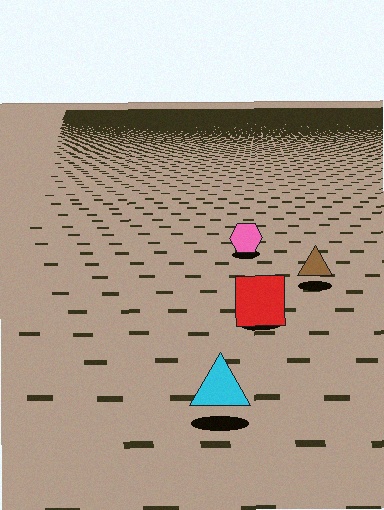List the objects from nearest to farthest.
From nearest to farthest: the cyan triangle, the red square, the brown triangle, the pink hexagon.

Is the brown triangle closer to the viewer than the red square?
No. The red square is closer — you can tell from the texture gradient: the ground texture is coarser near it.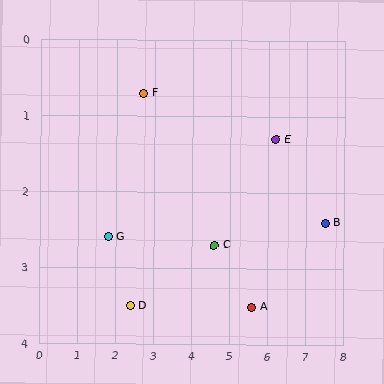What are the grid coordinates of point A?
Point A is at approximately (5.6, 3.5).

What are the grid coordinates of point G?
Point G is at approximately (1.8, 2.6).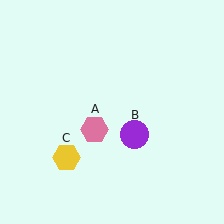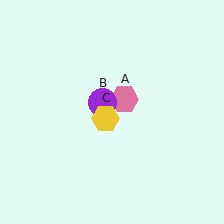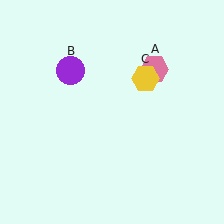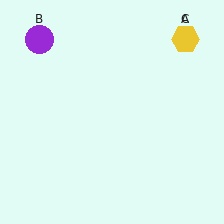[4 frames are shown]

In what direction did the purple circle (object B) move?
The purple circle (object B) moved up and to the left.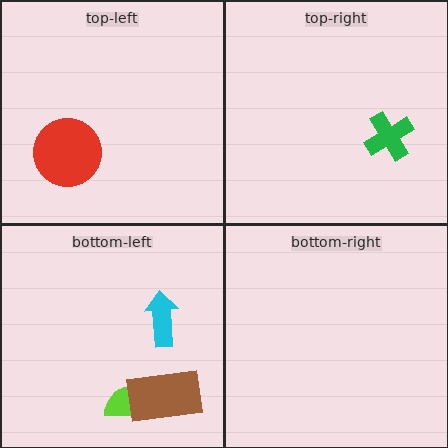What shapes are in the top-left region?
The red circle.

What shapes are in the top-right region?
The green cross.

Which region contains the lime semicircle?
The bottom-left region.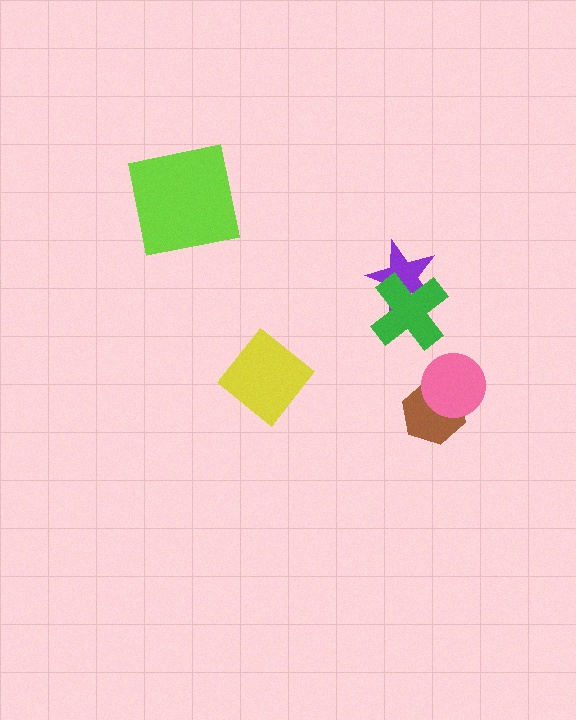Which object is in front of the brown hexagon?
The pink circle is in front of the brown hexagon.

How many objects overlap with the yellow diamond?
0 objects overlap with the yellow diamond.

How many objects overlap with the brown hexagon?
1 object overlaps with the brown hexagon.